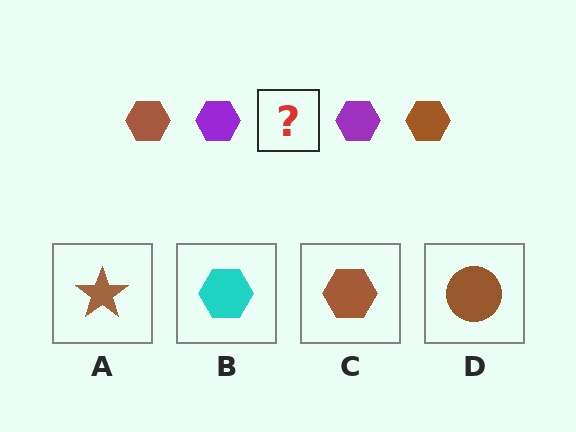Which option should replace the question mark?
Option C.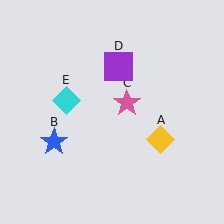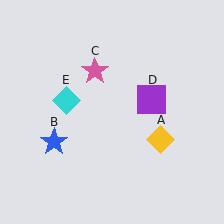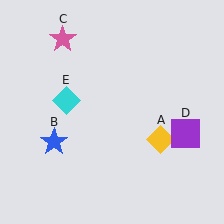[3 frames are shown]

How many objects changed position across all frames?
2 objects changed position: pink star (object C), purple square (object D).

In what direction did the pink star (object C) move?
The pink star (object C) moved up and to the left.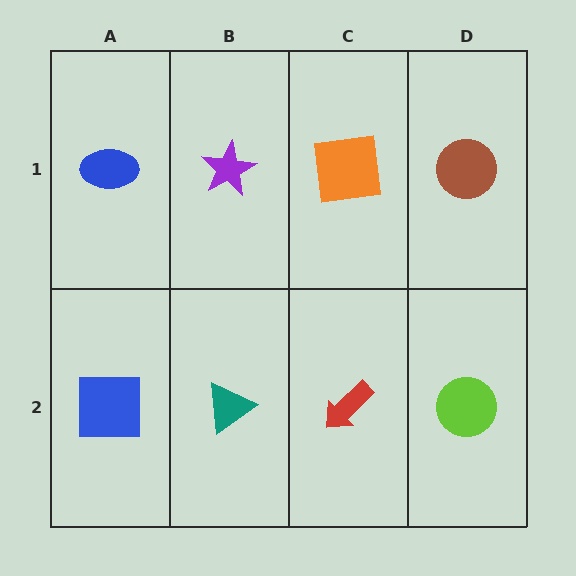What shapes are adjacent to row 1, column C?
A red arrow (row 2, column C), a purple star (row 1, column B), a brown circle (row 1, column D).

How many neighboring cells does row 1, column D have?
2.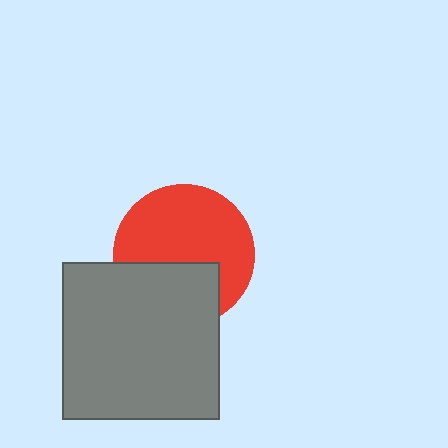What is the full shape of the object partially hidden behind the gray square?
The partially hidden object is a red circle.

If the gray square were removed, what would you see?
You would see the complete red circle.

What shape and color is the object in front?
The object in front is a gray square.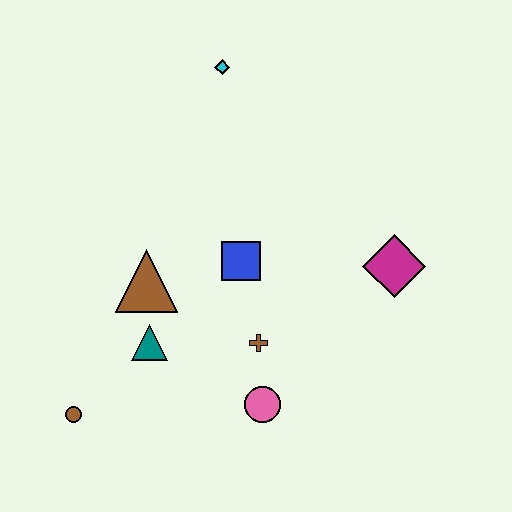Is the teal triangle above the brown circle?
Yes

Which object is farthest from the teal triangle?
The cyan diamond is farthest from the teal triangle.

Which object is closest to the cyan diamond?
The blue square is closest to the cyan diamond.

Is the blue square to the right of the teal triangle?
Yes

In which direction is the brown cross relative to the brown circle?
The brown cross is to the right of the brown circle.